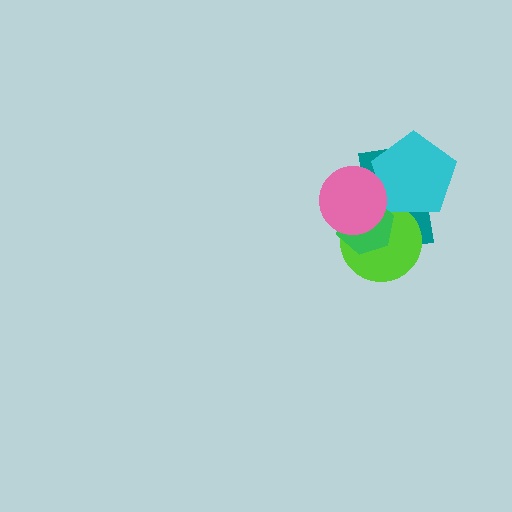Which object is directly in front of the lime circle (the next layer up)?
The cyan pentagon is directly in front of the lime circle.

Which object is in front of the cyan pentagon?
The pink circle is in front of the cyan pentagon.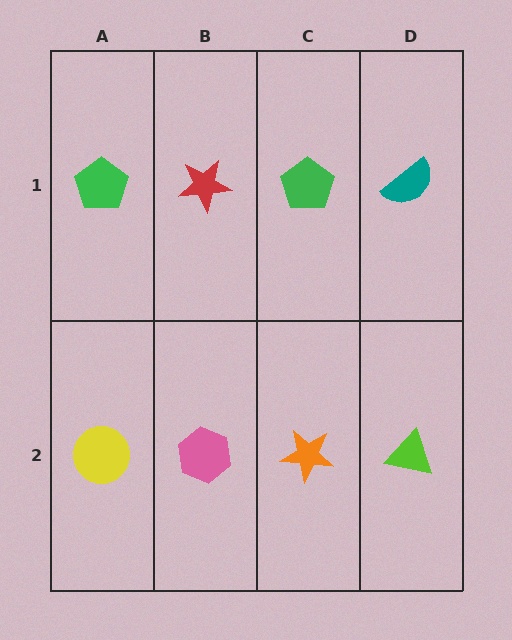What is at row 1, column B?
A red star.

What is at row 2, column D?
A lime triangle.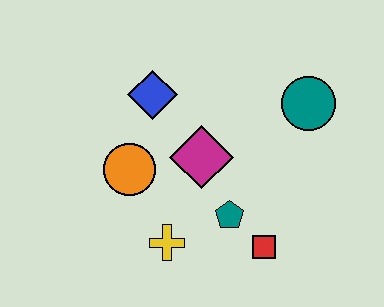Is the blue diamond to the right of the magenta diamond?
No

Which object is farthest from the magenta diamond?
The teal circle is farthest from the magenta diamond.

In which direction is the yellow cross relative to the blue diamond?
The yellow cross is below the blue diamond.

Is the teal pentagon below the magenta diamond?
Yes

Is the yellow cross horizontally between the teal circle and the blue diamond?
Yes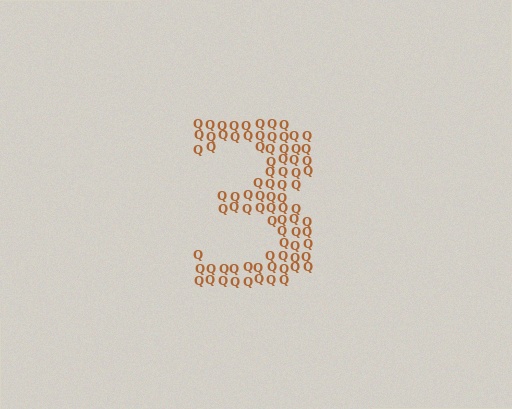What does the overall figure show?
The overall figure shows the digit 3.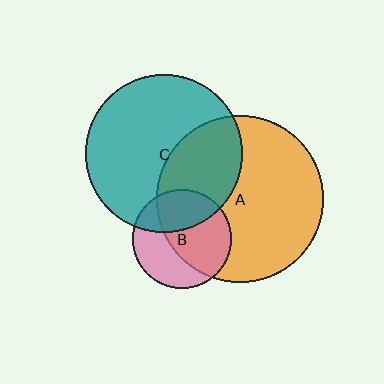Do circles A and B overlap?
Yes.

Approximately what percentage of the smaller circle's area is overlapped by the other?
Approximately 60%.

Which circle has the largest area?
Circle A (orange).